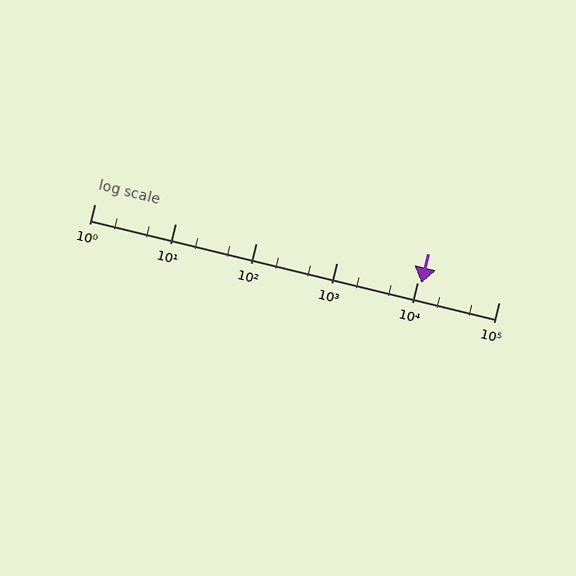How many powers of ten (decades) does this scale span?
The scale spans 5 decades, from 1 to 100000.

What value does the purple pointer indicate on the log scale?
The pointer indicates approximately 11000.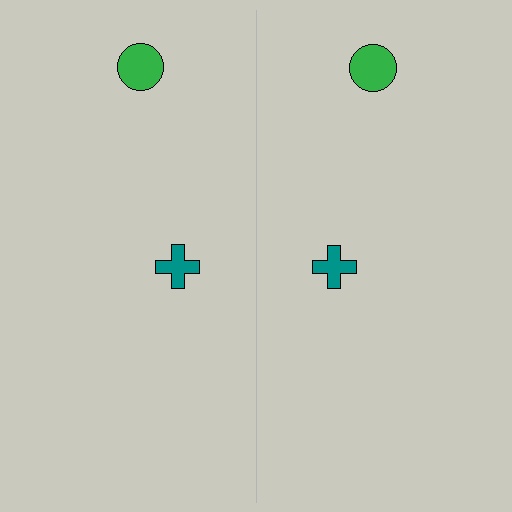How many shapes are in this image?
There are 4 shapes in this image.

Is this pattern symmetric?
Yes, this pattern has bilateral (reflection) symmetry.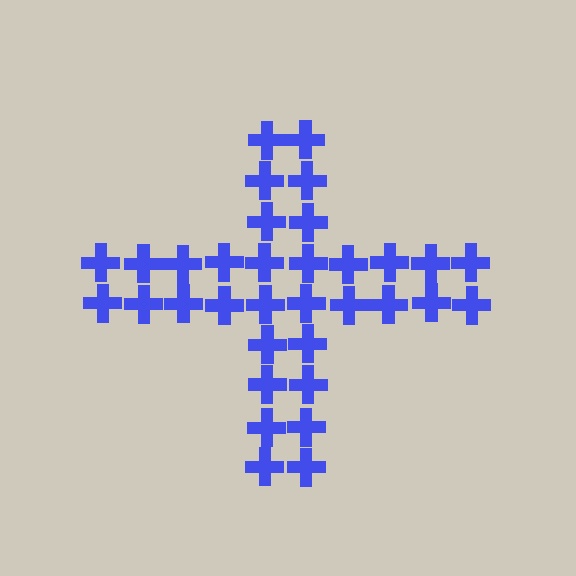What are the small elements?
The small elements are crosses.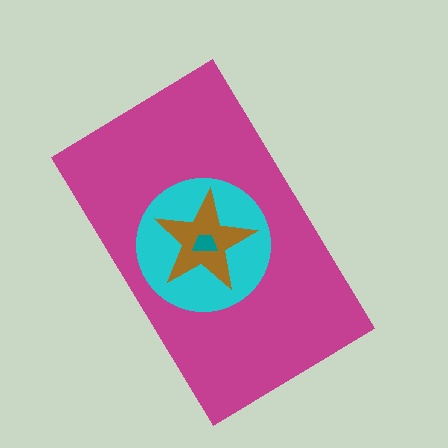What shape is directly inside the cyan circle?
The brown star.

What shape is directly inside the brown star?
The teal trapezoid.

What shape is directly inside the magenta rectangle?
The cyan circle.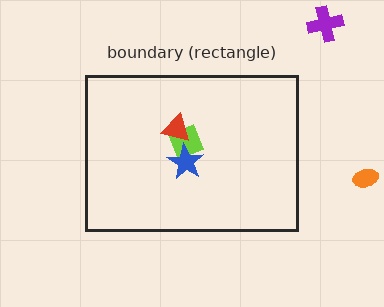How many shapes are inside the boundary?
3 inside, 2 outside.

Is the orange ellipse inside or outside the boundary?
Outside.